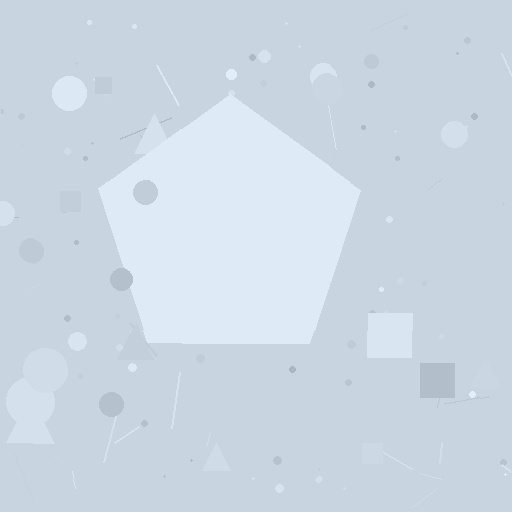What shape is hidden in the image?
A pentagon is hidden in the image.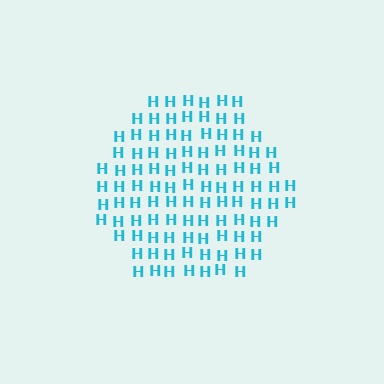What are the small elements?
The small elements are letter H's.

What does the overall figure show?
The overall figure shows a hexagon.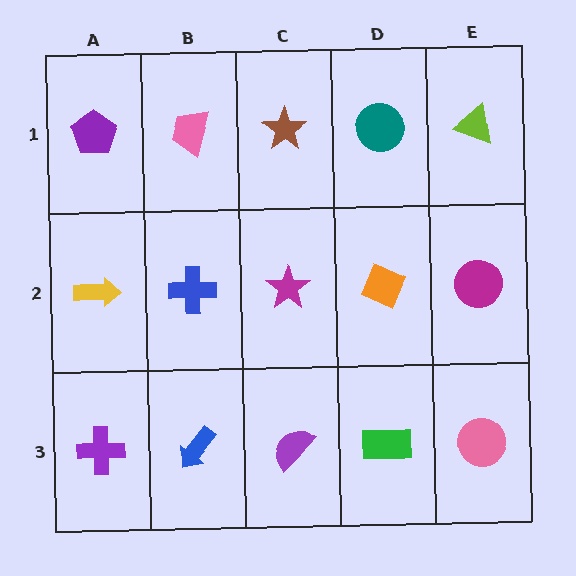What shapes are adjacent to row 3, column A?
A yellow arrow (row 2, column A), a blue arrow (row 3, column B).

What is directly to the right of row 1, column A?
A pink trapezoid.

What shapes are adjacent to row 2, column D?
A teal circle (row 1, column D), a green rectangle (row 3, column D), a magenta star (row 2, column C), a magenta circle (row 2, column E).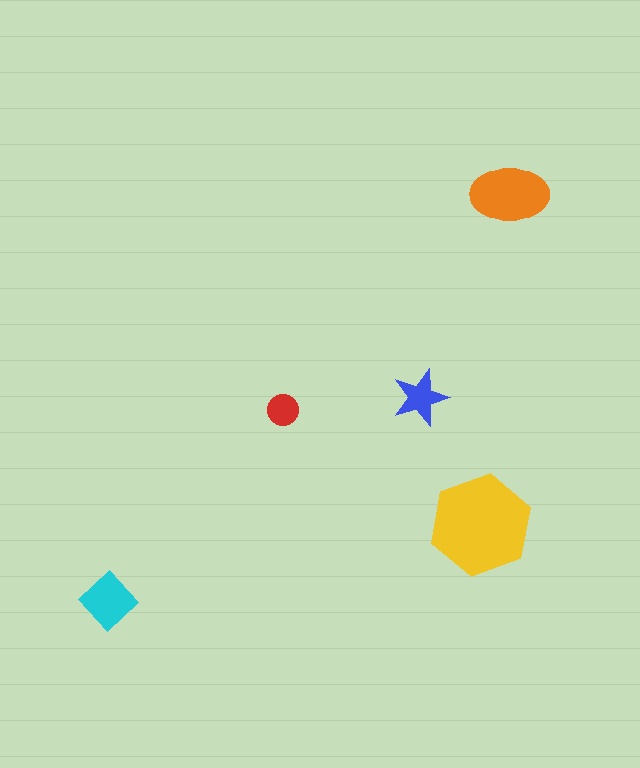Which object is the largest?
The yellow hexagon.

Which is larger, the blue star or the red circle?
The blue star.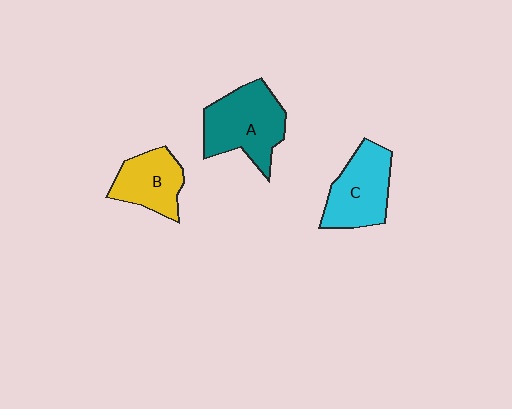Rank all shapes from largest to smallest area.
From largest to smallest: A (teal), C (cyan), B (yellow).